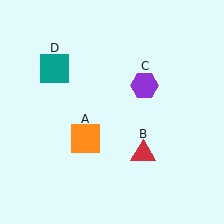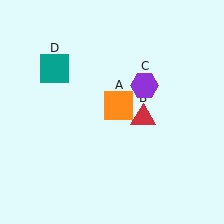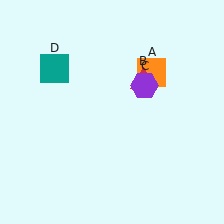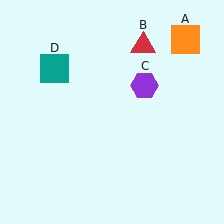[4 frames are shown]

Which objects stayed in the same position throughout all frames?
Purple hexagon (object C) and teal square (object D) remained stationary.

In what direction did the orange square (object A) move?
The orange square (object A) moved up and to the right.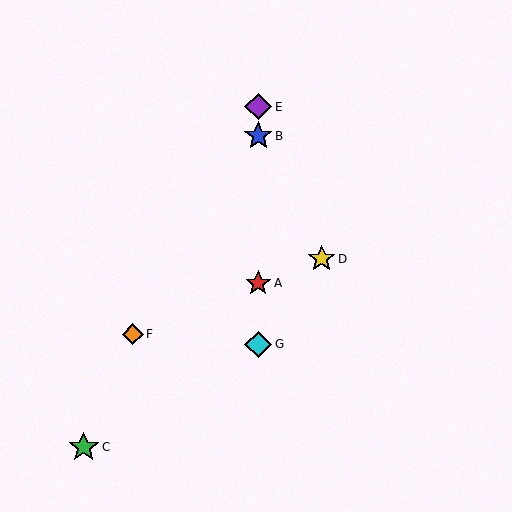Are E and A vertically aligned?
Yes, both are at x≈258.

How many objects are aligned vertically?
4 objects (A, B, E, G) are aligned vertically.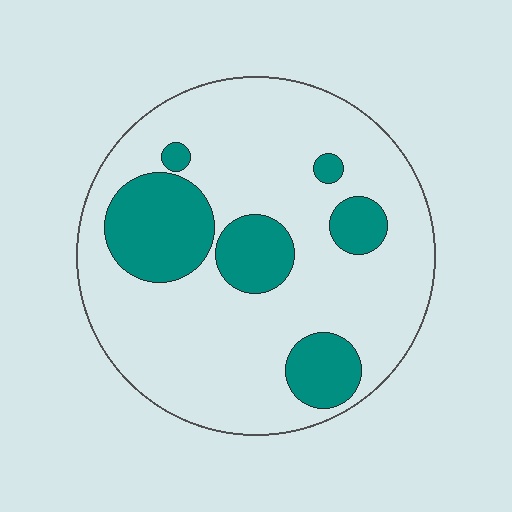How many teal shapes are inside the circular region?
6.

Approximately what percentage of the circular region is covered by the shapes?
Approximately 25%.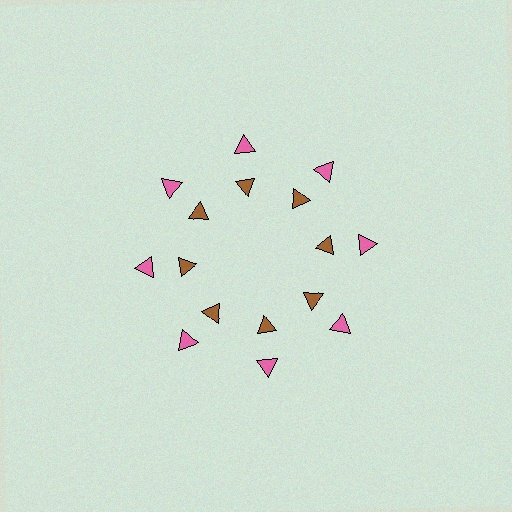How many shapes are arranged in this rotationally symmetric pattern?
There are 16 shapes, arranged in 8 groups of 2.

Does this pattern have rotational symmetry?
Yes, this pattern has 8-fold rotational symmetry. It looks the same after rotating 45 degrees around the center.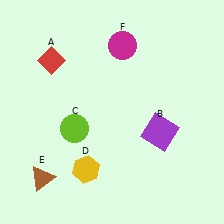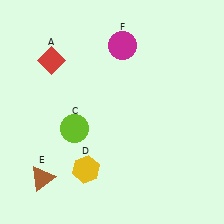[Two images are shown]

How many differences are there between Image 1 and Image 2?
There is 1 difference between the two images.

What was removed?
The purple square (B) was removed in Image 2.